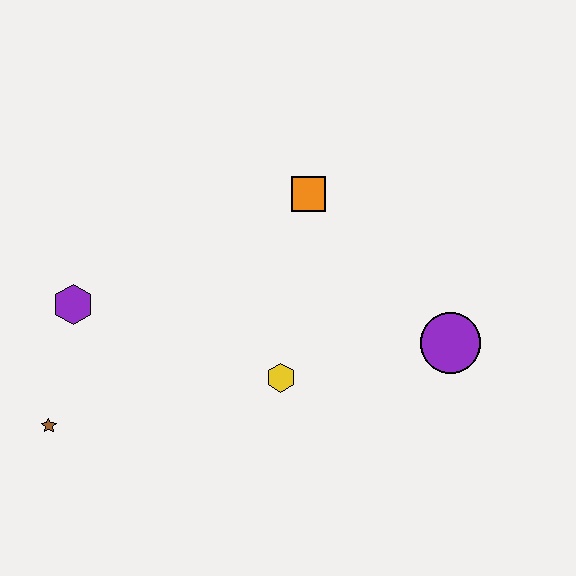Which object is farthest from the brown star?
The purple circle is farthest from the brown star.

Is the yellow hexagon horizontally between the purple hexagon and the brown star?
No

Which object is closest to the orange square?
The yellow hexagon is closest to the orange square.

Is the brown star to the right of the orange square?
No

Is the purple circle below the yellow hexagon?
No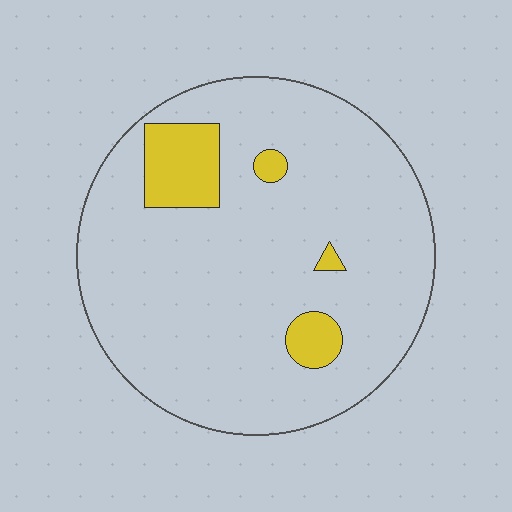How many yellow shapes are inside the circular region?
4.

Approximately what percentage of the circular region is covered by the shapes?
Approximately 10%.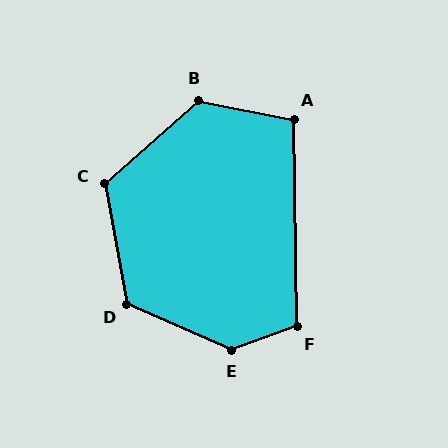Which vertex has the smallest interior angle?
A, at approximately 102 degrees.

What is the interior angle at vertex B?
Approximately 127 degrees (obtuse).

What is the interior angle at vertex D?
Approximately 124 degrees (obtuse).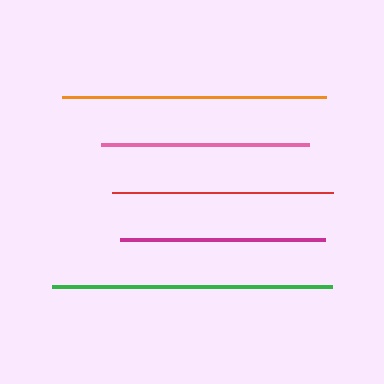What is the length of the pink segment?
The pink segment is approximately 208 pixels long.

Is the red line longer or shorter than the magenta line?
The red line is longer than the magenta line.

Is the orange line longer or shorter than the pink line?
The orange line is longer than the pink line.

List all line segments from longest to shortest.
From longest to shortest: green, orange, red, pink, magenta.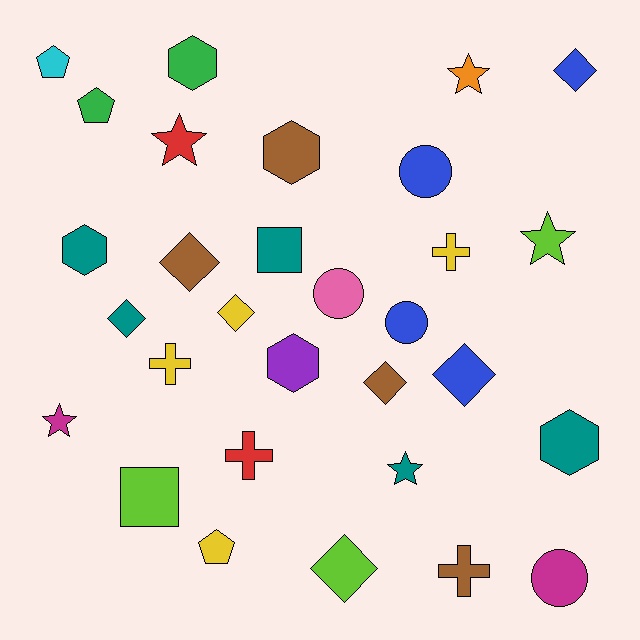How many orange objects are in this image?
There is 1 orange object.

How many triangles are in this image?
There are no triangles.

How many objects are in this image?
There are 30 objects.